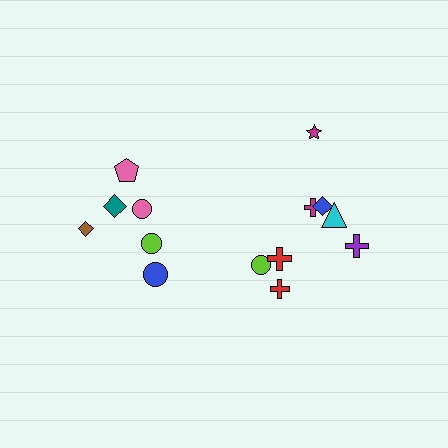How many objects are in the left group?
There are 6 objects.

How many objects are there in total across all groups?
There are 14 objects.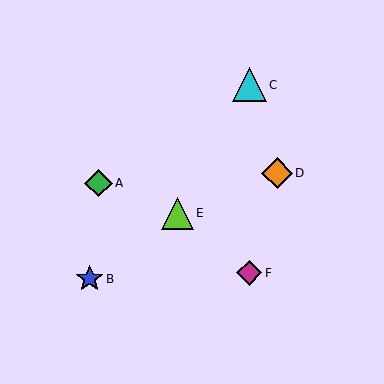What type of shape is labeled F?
Shape F is a magenta diamond.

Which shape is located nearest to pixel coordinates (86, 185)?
The green diamond (labeled A) at (98, 183) is nearest to that location.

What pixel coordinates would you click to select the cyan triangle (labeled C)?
Click at (249, 85) to select the cyan triangle C.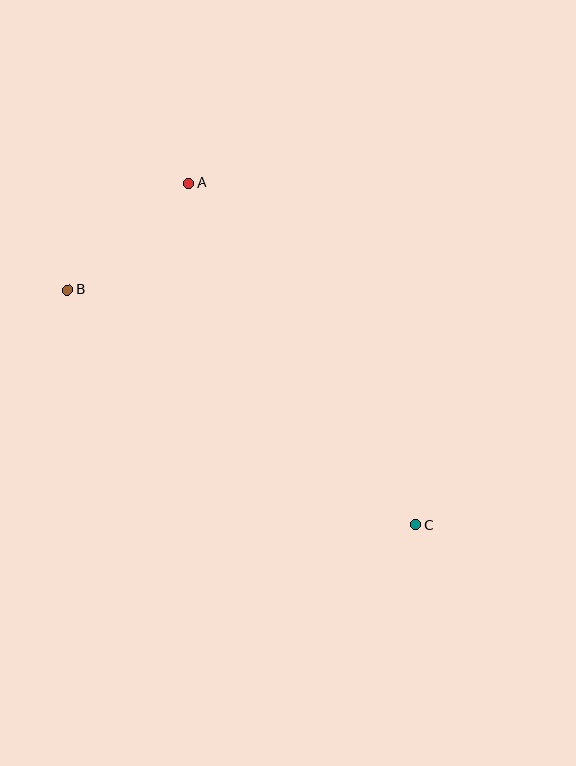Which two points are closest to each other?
Points A and B are closest to each other.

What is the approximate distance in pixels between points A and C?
The distance between A and C is approximately 411 pixels.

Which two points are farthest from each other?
Points B and C are farthest from each other.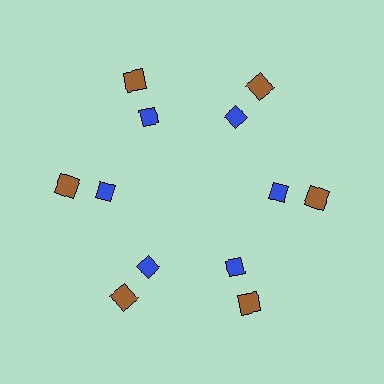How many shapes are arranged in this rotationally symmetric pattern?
There are 12 shapes, arranged in 6 groups of 2.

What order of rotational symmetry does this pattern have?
This pattern has 6-fold rotational symmetry.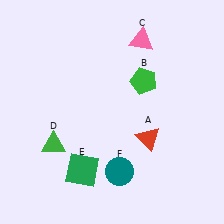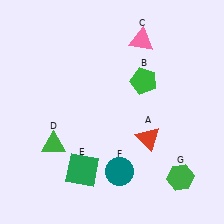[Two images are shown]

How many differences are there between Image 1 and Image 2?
There is 1 difference between the two images.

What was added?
A green hexagon (G) was added in Image 2.